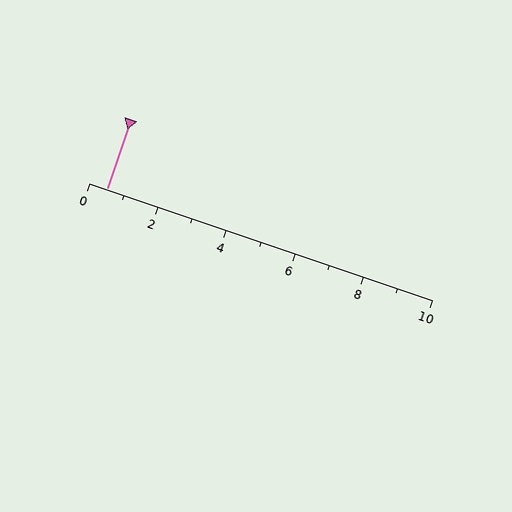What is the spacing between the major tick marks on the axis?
The major ticks are spaced 2 apart.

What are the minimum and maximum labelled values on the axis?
The axis runs from 0 to 10.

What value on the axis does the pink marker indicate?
The marker indicates approximately 0.5.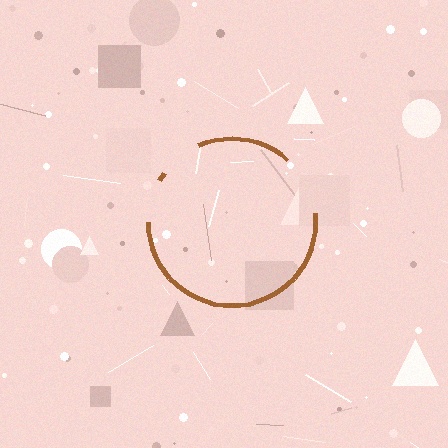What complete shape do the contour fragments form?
The contour fragments form a circle.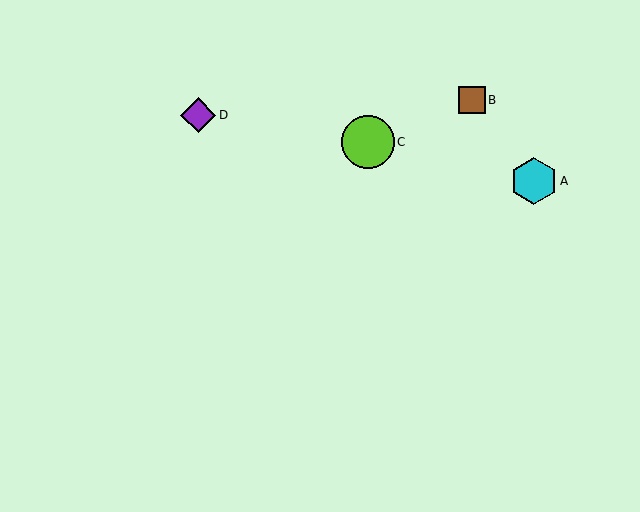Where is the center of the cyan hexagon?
The center of the cyan hexagon is at (534, 181).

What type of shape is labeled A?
Shape A is a cyan hexagon.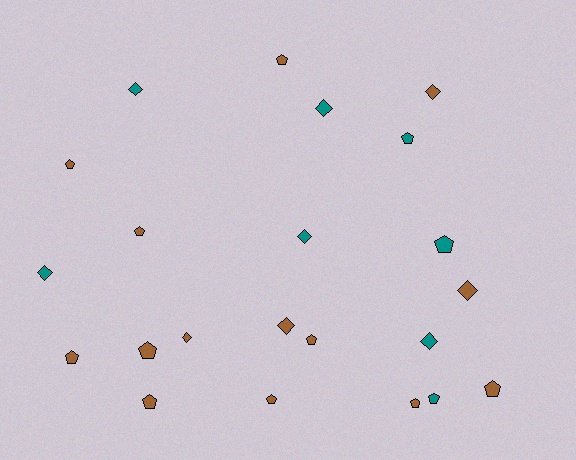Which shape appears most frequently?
Pentagon, with 13 objects.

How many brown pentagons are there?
There are 10 brown pentagons.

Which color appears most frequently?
Brown, with 14 objects.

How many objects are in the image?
There are 22 objects.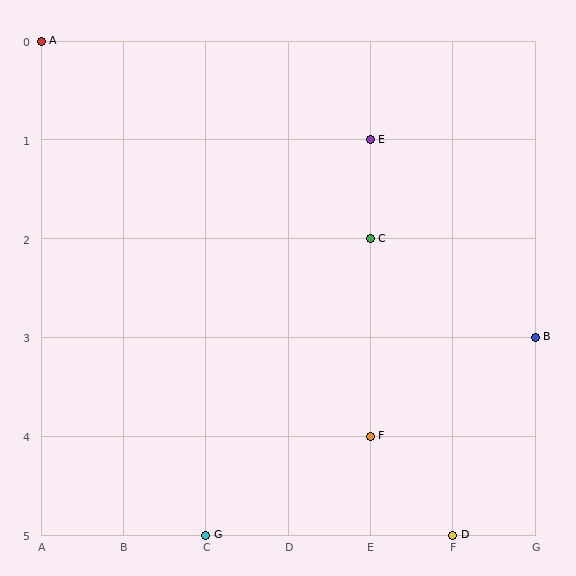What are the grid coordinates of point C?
Point C is at grid coordinates (E, 2).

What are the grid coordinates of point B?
Point B is at grid coordinates (G, 3).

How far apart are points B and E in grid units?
Points B and E are 2 columns and 2 rows apart (about 2.8 grid units diagonally).